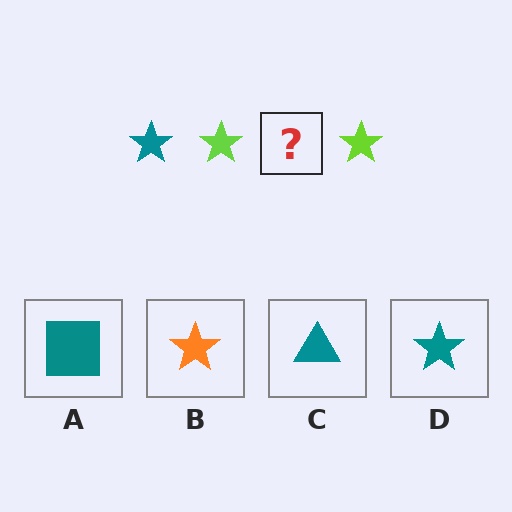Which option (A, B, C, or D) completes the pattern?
D.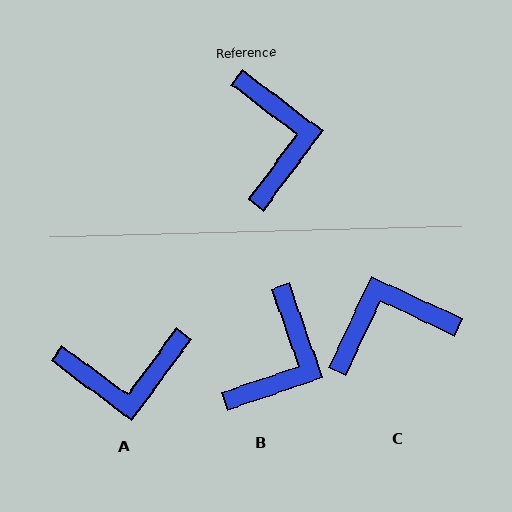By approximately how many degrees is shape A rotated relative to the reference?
Approximately 89 degrees clockwise.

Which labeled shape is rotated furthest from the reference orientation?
C, about 102 degrees away.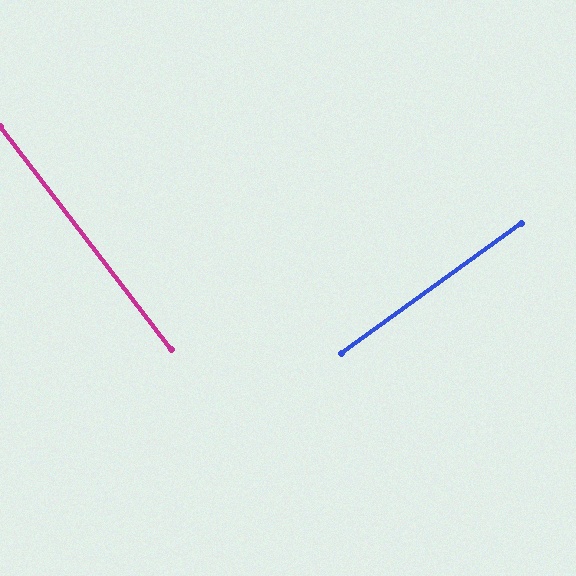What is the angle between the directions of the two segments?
Approximately 89 degrees.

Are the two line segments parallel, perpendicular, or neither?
Perpendicular — they meet at approximately 89°.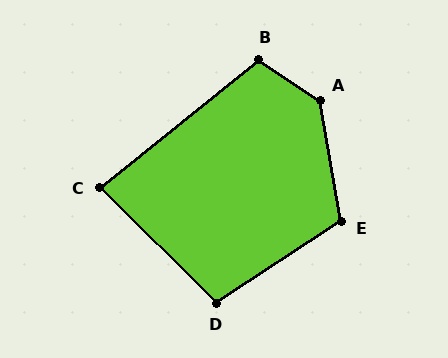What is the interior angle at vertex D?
Approximately 102 degrees (obtuse).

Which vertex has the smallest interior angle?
C, at approximately 84 degrees.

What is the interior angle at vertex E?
Approximately 114 degrees (obtuse).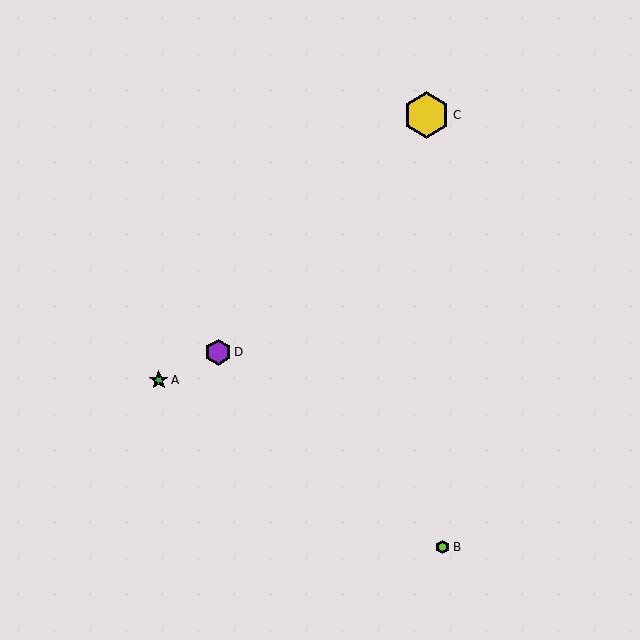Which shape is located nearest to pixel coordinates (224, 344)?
The purple hexagon (labeled D) at (218, 352) is nearest to that location.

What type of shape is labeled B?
Shape B is a lime hexagon.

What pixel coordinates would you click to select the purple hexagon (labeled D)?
Click at (218, 352) to select the purple hexagon D.